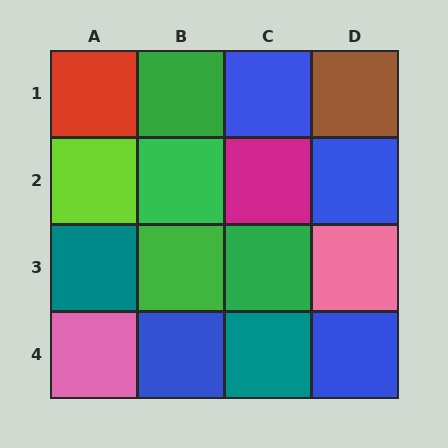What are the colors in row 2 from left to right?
Lime, green, magenta, blue.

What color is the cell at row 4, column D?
Blue.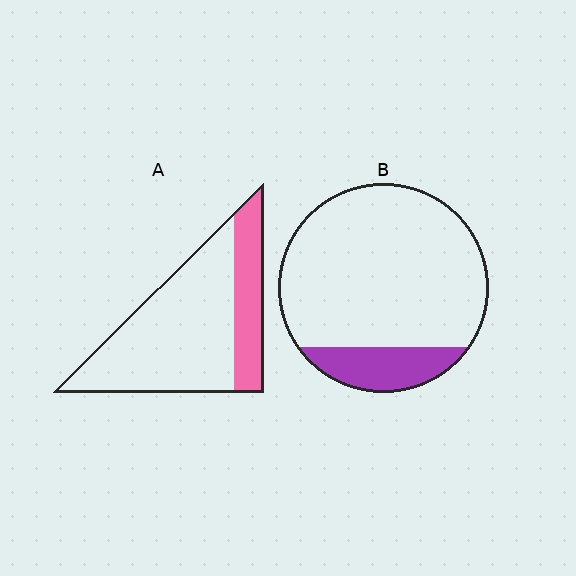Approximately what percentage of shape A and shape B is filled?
A is approximately 25% and B is approximately 15%.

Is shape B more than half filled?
No.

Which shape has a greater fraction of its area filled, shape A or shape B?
Shape A.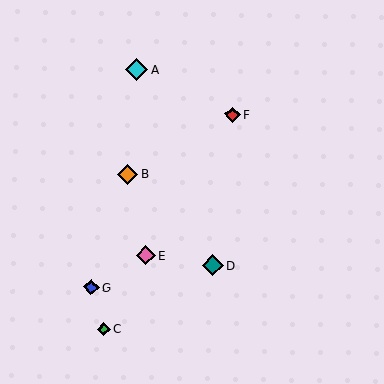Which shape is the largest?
The cyan diamond (labeled A) is the largest.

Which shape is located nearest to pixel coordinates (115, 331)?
The green diamond (labeled C) at (104, 329) is nearest to that location.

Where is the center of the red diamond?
The center of the red diamond is at (233, 115).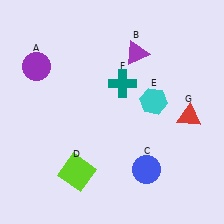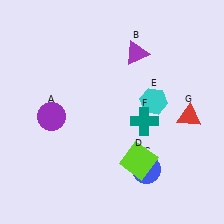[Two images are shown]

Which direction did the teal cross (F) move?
The teal cross (F) moved down.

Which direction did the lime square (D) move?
The lime square (D) moved right.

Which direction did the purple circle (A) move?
The purple circle (A) moved down.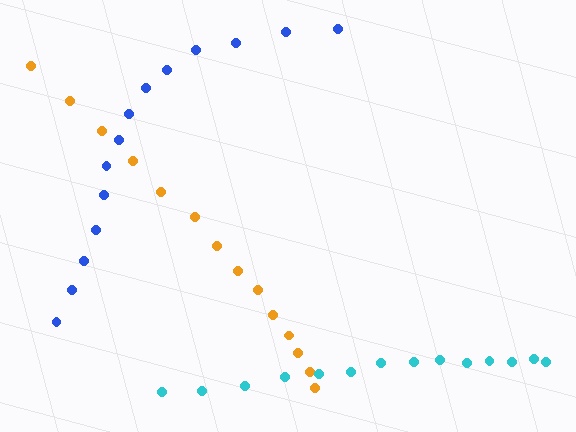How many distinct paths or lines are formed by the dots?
There are 3 distinct paths.